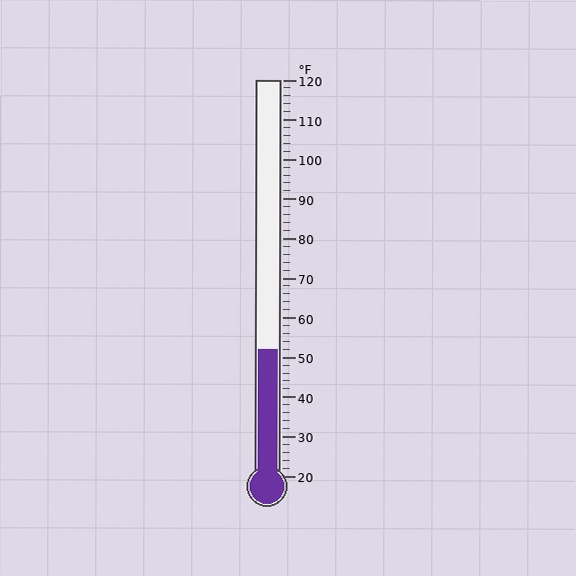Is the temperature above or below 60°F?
The temperature is below 60°F.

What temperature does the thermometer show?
The thermometer shows approximately 52°F.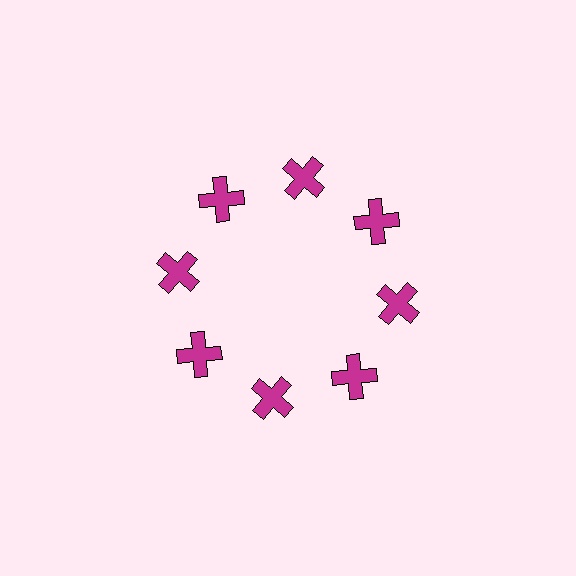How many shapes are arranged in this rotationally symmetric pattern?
There are 8 shapes, arranged in 8 groups of 1.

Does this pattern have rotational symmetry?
Yes, this pattern has 8-fold rotational symmetry. It looks the same after rotating 45 degrees around the center.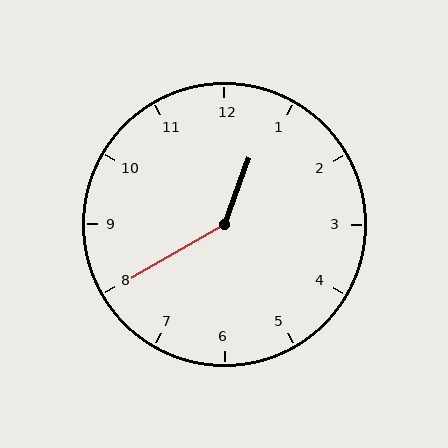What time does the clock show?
12:40.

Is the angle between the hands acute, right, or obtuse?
It is obtuse.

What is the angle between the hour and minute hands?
Approximately 140 degrees.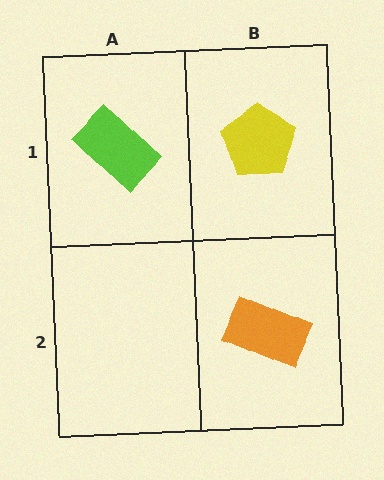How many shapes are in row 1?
2 shapes.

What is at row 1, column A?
A lime rectangle.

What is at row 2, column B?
An orange rectangle.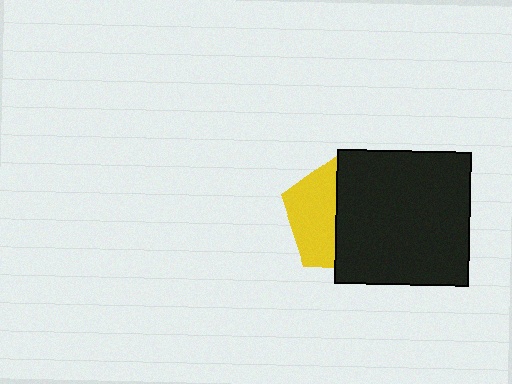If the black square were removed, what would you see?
You would see the complete yellow pentagon.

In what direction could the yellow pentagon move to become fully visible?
The yellow pentagon could move left. That would shift it out from behind the black square entirely.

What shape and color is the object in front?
The object in front is a black square.